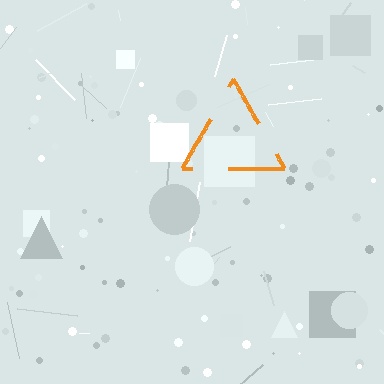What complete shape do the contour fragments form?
The contour fragments form a triangle.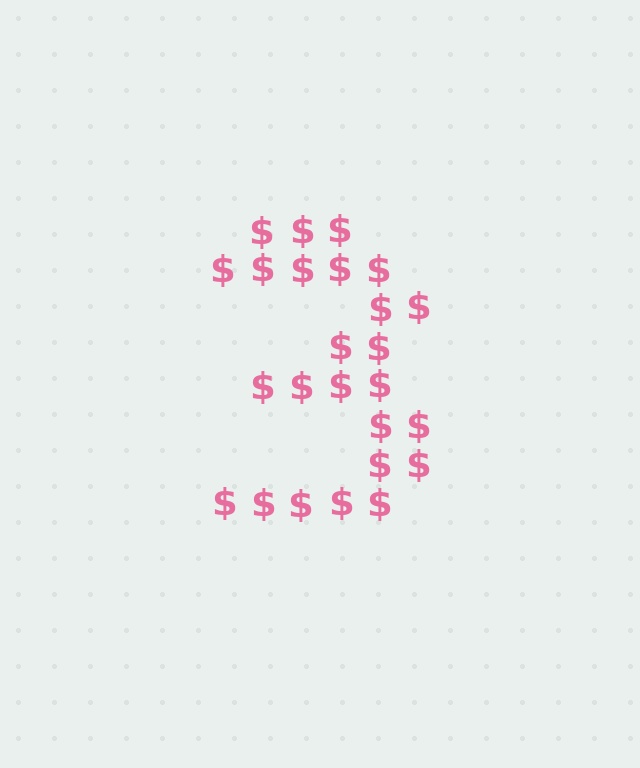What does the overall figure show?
The overall figure shows the digit 3.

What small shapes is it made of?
It is made of small dollar signs.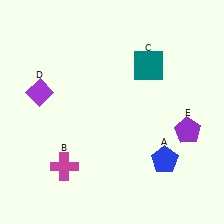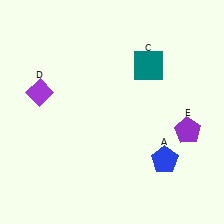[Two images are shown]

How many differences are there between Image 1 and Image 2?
There is 1 difference between the two images.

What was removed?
The magenta cross (B) was removed in Image 2.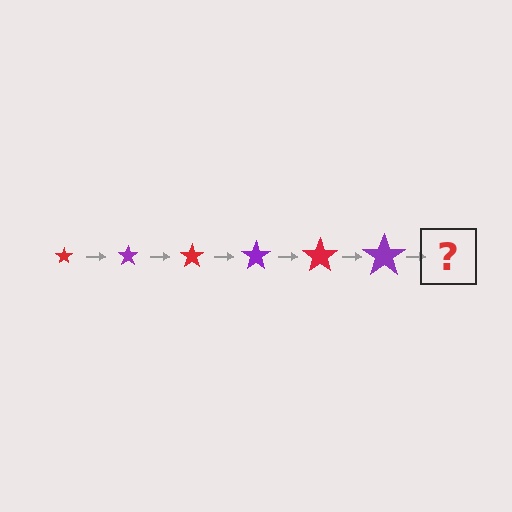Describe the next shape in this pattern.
It should be a red star, larger than the previous one.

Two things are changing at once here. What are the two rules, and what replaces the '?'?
The two rules are that the star grows larger each step and the color cycles through red and purple. The '?' should be a red star, larger than the previous one.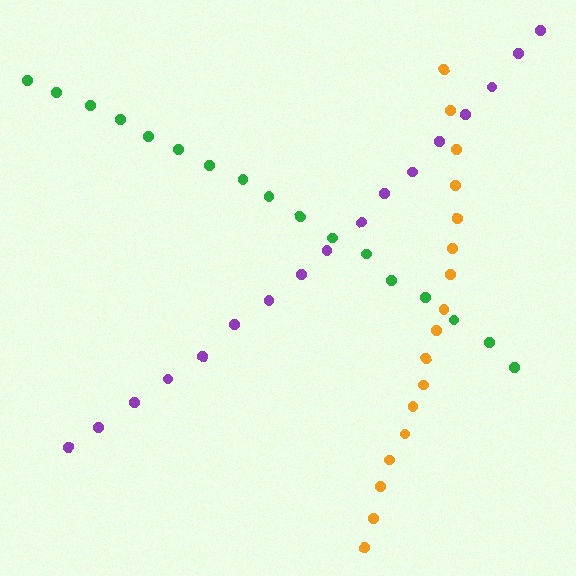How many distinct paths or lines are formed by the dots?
There are 3 distinct paths.